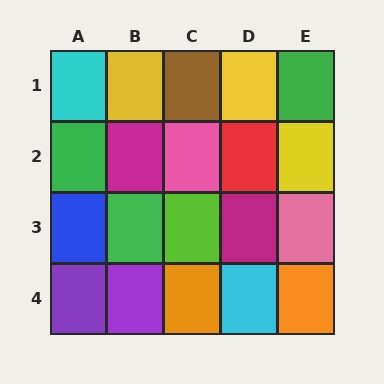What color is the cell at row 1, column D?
Yellow.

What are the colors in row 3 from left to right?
Blue, green, lime, magenta, pink.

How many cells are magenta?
2 cells are magenta.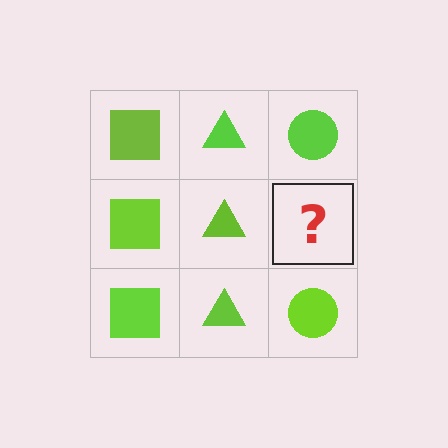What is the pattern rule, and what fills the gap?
The rule is that each column has a consistent shape. The gap should be filled with a lime circle.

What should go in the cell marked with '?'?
The missing cell should contain a lime circle.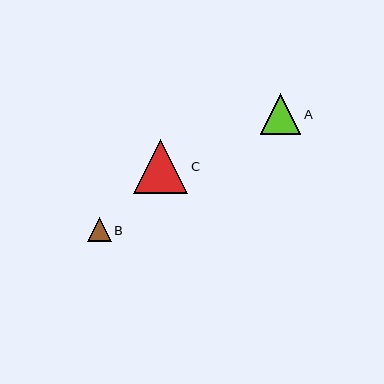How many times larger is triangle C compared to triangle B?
Triangle C is approximately 2.3 times the size of triangle B.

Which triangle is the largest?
Triangle C is the largest with a size of approximately 54 pixels.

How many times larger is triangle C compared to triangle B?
Triangle C is approximately 2.3 times the size of triangle B.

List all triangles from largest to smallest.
From largest to smallest: C, A, B.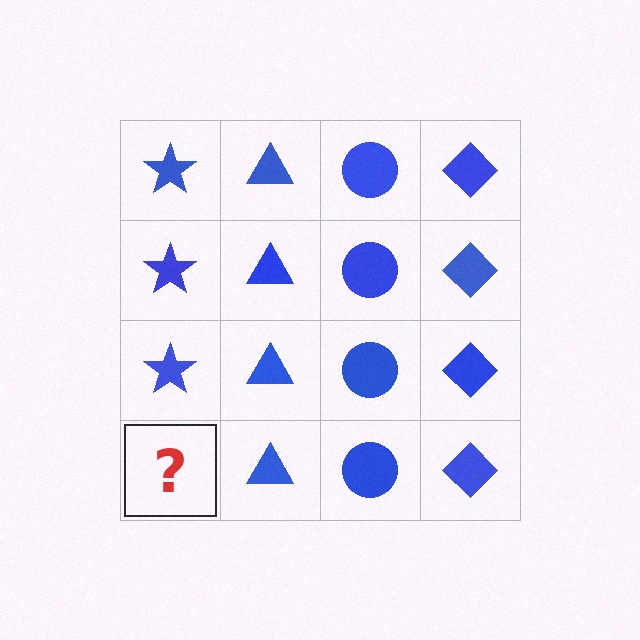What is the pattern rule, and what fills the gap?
The rule is that each column has a consistent shape. The gap should be filled with a blue star.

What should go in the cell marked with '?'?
The missing cell should contain a blue star.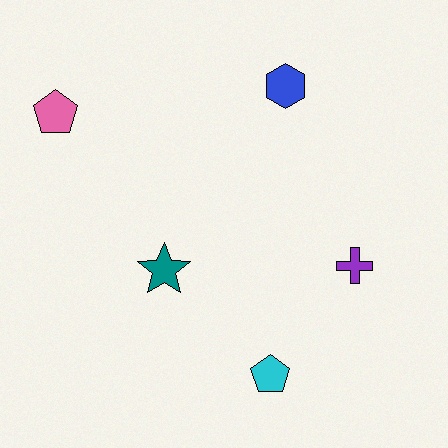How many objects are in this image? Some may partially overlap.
There are 5 objects.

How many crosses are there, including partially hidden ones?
There is 1 cross.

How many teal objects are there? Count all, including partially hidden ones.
There is 1 teal object.